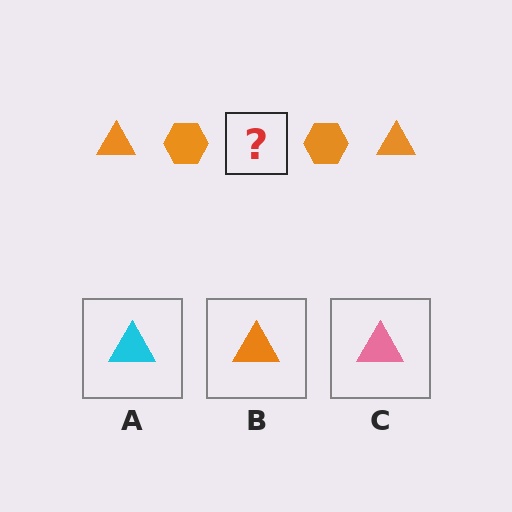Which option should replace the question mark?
Option B.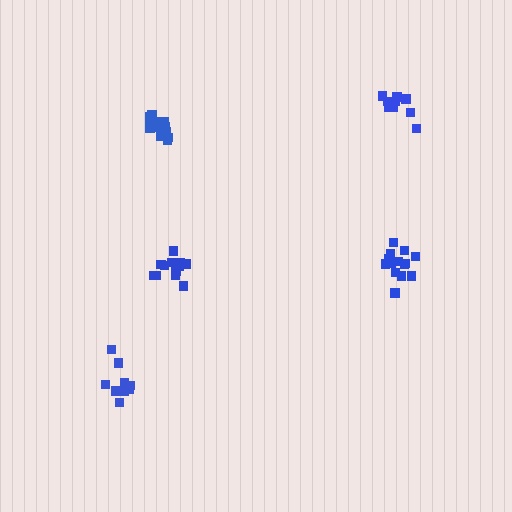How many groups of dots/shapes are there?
There are 5 groups.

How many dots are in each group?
Group 1: 9 dots, Group 2: 9 dots, Group 3: 14 dots, Group 4: 13 dots, Group 5: 15 dots (60 total).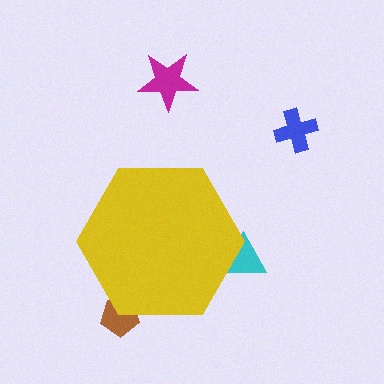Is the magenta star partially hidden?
No, the magenta star is fully visible.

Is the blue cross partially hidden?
No, the blue cross is fully visible.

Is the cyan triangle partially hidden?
Yes, the cyan triangle is partially hidden behind the yellow hexagon.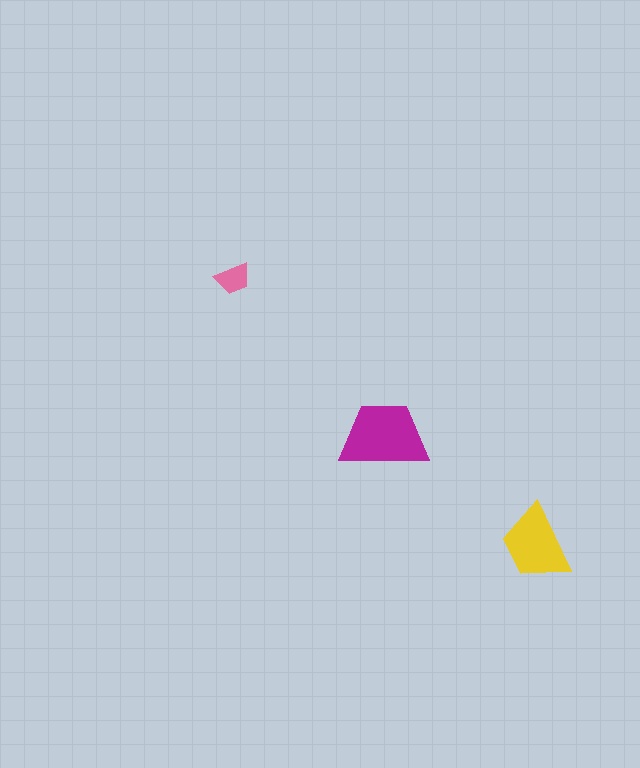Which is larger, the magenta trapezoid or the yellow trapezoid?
The magenta one.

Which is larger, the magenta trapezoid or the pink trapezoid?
The magenta one.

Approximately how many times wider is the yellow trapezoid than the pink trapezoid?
About 2 times wider.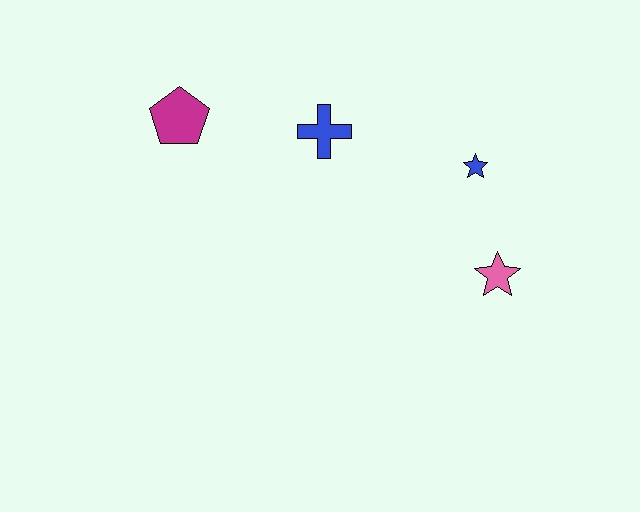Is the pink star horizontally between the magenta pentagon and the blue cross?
No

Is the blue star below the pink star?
No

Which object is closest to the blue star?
The pink star is closest to the blue star.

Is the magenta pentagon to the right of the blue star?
No